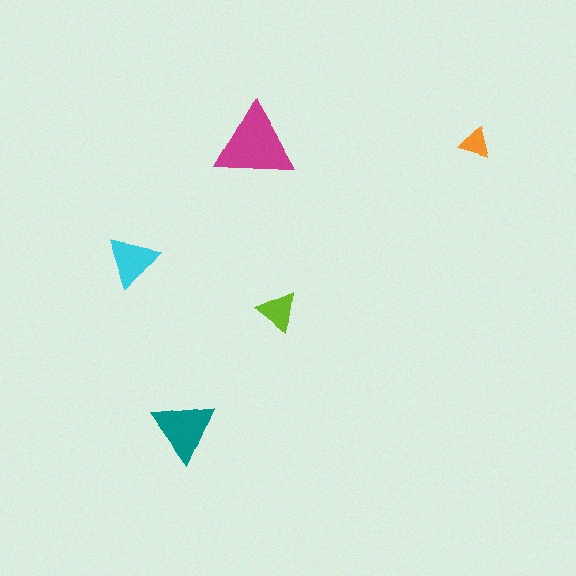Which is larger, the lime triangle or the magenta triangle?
The magenta one.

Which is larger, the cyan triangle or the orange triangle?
The cyan one.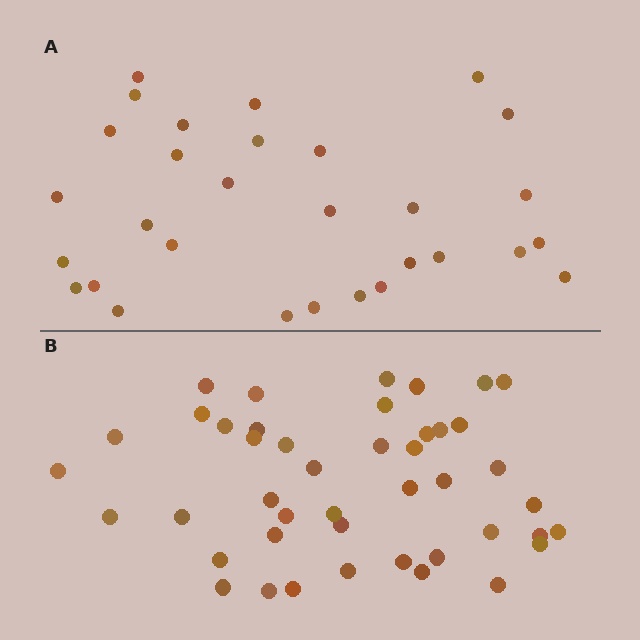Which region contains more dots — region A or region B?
Region B (the bottom region) has more dots.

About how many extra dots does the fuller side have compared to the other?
Region B has approximately 15 more dots than region A.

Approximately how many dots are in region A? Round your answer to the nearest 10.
About 30 dots.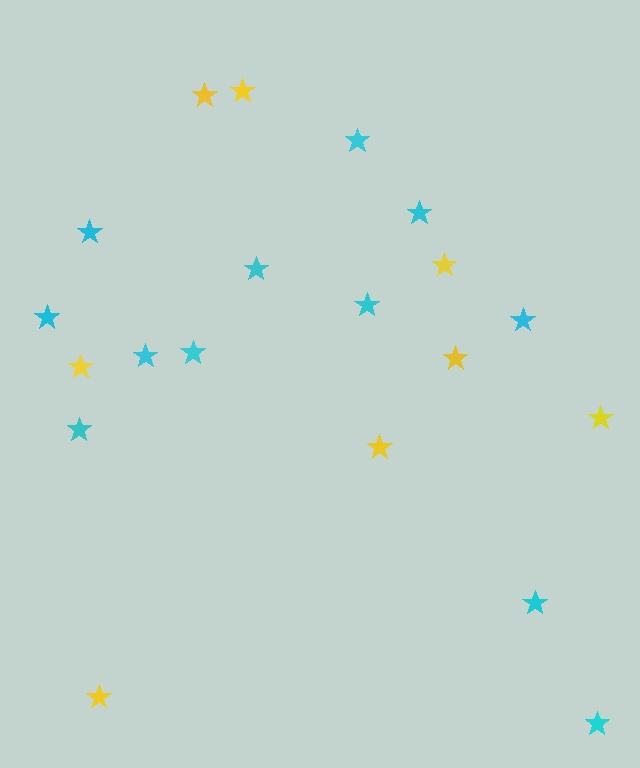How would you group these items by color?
There are 2 groups: one group of cyan stars (12) and one group of yellow stars (8).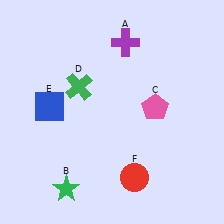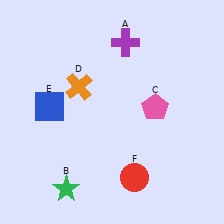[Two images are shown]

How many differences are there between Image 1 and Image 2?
There is 1 difference between the two images.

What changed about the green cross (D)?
In Image 1, D is green. In Image 2, it changed to orange.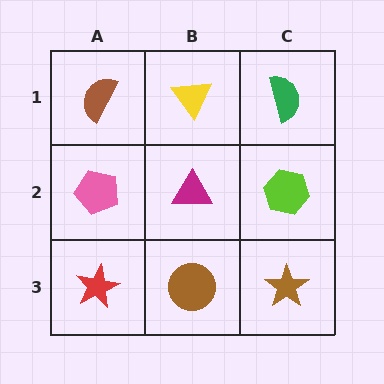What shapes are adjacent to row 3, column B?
A magenta triangle (row 2, column B), a red star (row 3, column A), a brown star (row 3, column C).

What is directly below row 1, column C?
A lime hexagon.